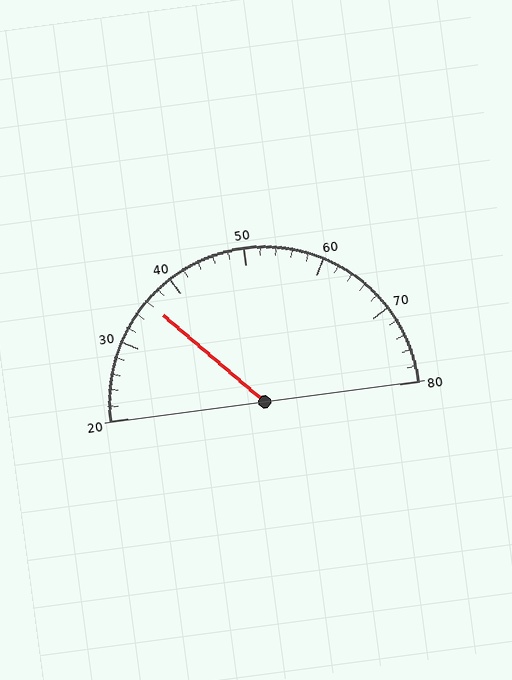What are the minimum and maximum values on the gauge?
The gauge ranges from 20 to 80.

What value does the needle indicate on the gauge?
The needle indicates approximately 36.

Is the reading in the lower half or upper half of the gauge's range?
The reading is in the lower half of the range (20 to 80).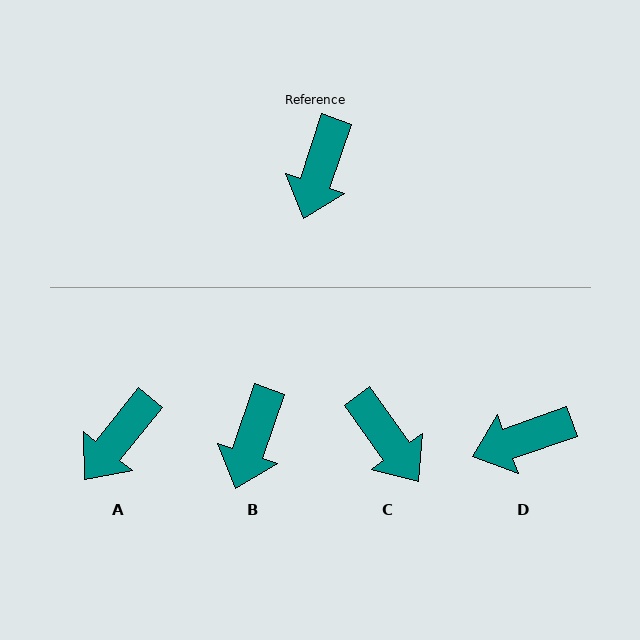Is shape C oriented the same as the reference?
No, it is off by about 54 degrees.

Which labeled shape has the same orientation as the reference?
B.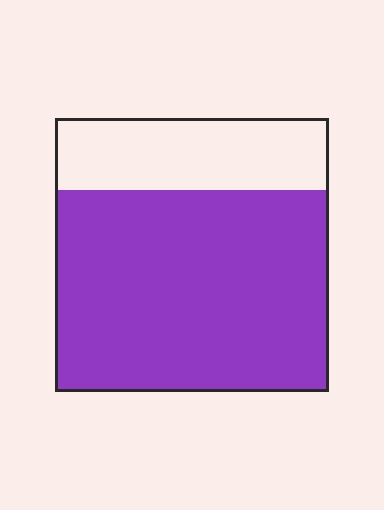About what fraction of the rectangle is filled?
About three quarters (3/4).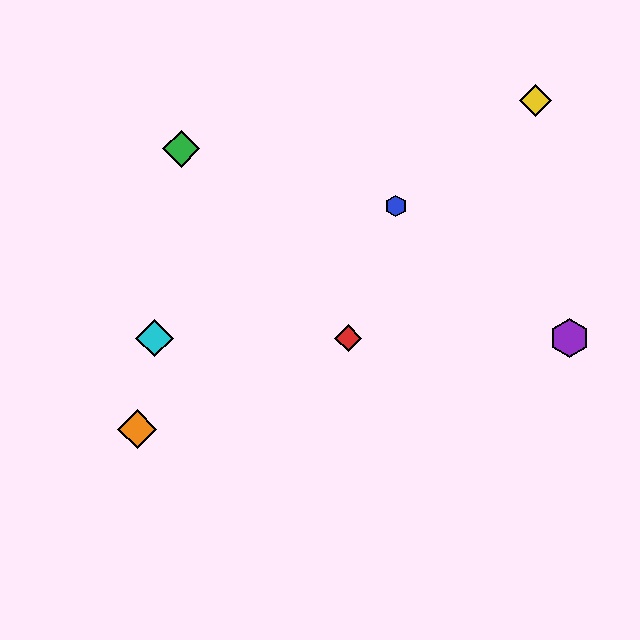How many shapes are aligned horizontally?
3 shapes (the red diamond, the purple hexagon, the cyan diamond) are aligned horizontally.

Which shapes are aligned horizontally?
The red diamond, the purple hexagon, the cyan diamond are aligned horizontally.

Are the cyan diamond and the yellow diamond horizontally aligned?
No, the cyan diamond is at y≈338 and the yellow diamond is at y≈100.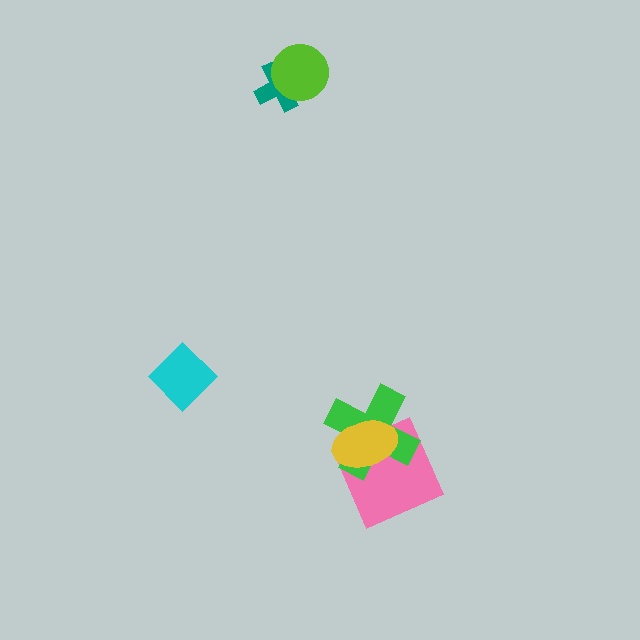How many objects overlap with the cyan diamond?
0 objects overlap with the cyan diamond.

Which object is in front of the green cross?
The yellow ellipse is in front of the green cross.